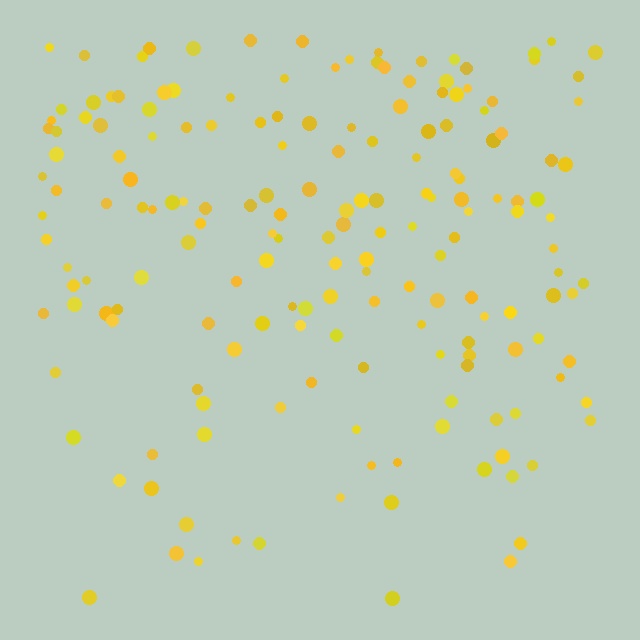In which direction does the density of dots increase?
From bottom to top, with the top side densest.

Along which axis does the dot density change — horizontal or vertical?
Vertical.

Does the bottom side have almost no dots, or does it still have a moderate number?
Still a moderate number, just noticeably fewer than the top.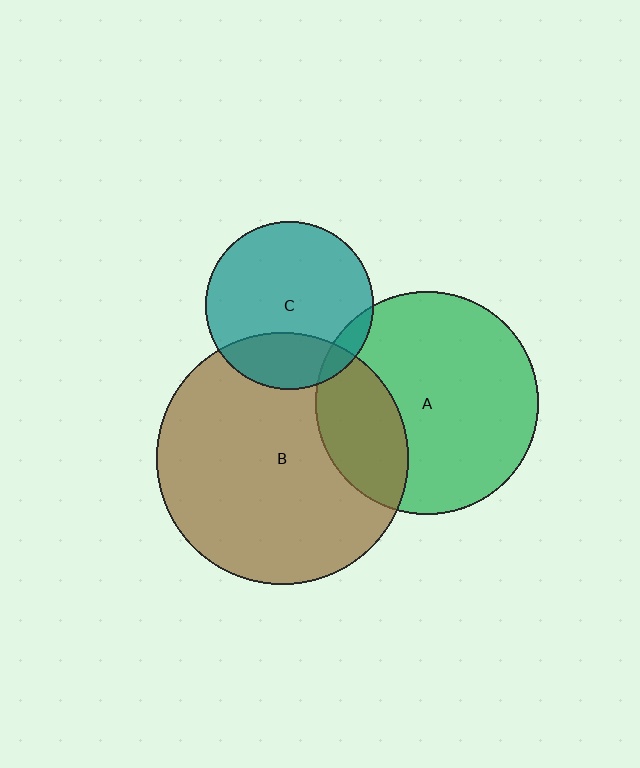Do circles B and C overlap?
Yes.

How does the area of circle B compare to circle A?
Approximately 1.3 times.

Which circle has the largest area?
Circle B (brown).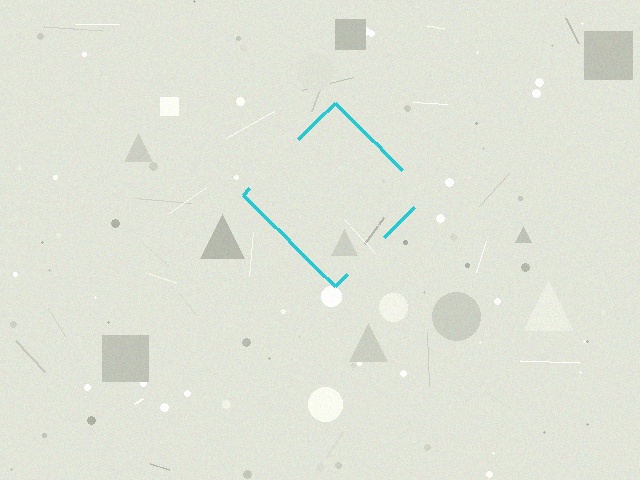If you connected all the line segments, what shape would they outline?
They would outline a diamond.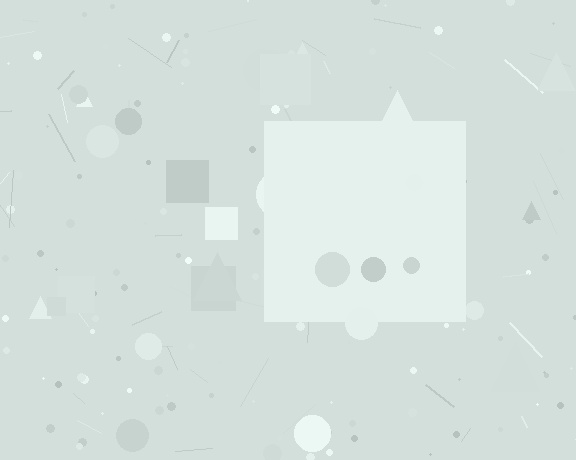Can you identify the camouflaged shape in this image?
The camouflaged shape is a square.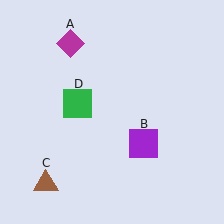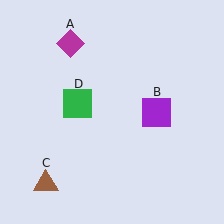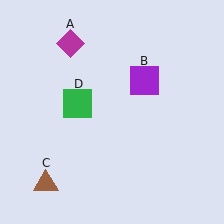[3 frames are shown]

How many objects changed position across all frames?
1 object changed position: purple square (object B).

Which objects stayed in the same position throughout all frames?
Magenta diamond (object A) and brown triangle (object C) and green square (object D) remained stationary.